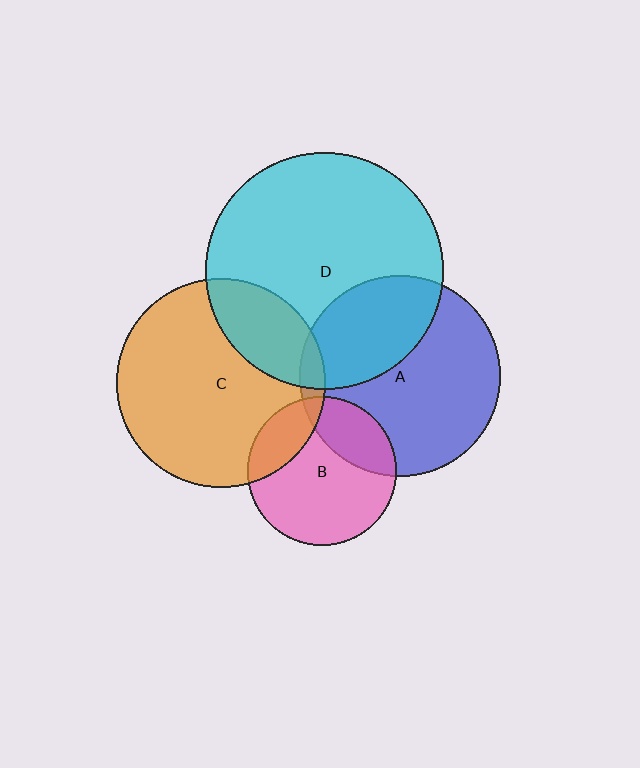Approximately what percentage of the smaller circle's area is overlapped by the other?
Approximately 25%.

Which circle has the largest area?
Circle D (cyan).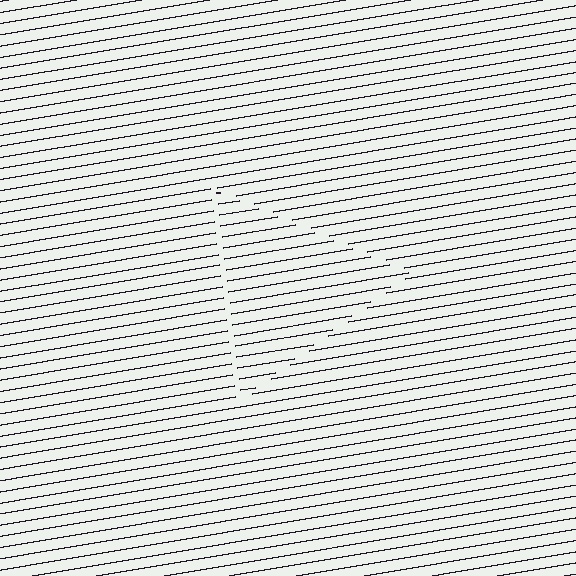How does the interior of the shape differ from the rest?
The interior of the shape contains the same grating, shifted by half a period — the contour is defined by the phase discontinuity where line-ends from the inner and outer gratings abut.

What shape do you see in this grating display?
An illusory triangle. The interior of the shape contains the same grating, shifted by half a period — the contour is defined by the phase discontinuity where line-ends from the inner and outer gratings abut.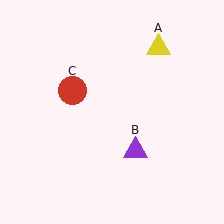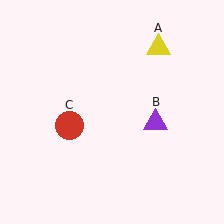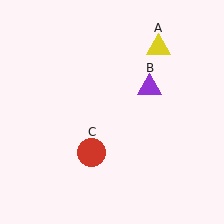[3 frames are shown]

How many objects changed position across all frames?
2 objects changed position: purple triangle (object B), red circle (object C).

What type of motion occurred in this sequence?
The purple triangle (object B), red circle (object C) rotated counterclockwise around the center of the scene.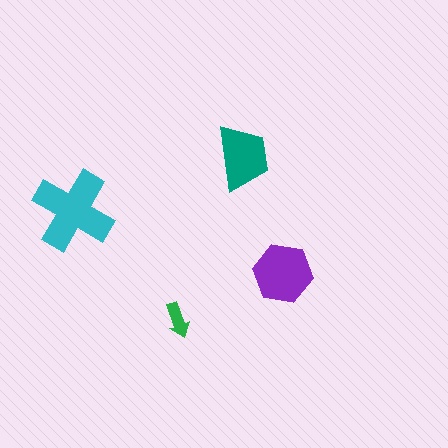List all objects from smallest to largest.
The green arrow, the teal trapezoid, the purple hexagon, the cyan cross.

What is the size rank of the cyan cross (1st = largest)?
1st.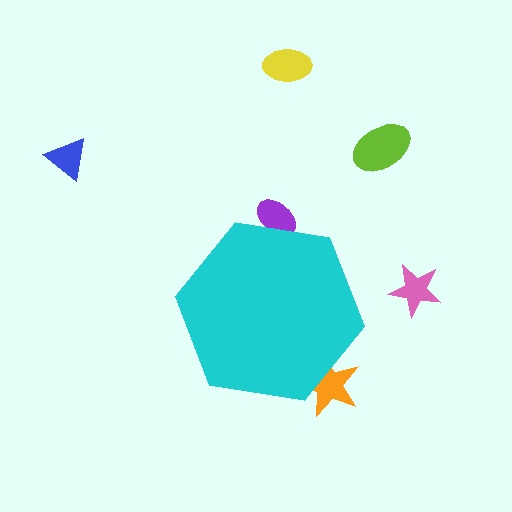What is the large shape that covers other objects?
A cyan hexagon.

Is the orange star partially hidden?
Yes, the orange star is partially hidden behind the cyan hexagon.